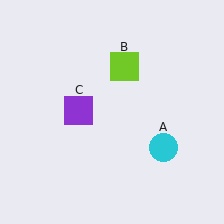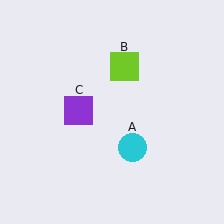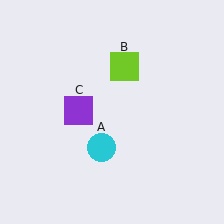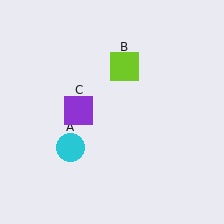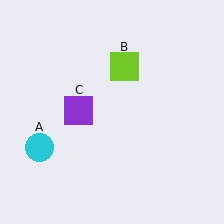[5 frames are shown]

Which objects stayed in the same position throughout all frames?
Lime square (object B) and purple square (object C) remained stationary.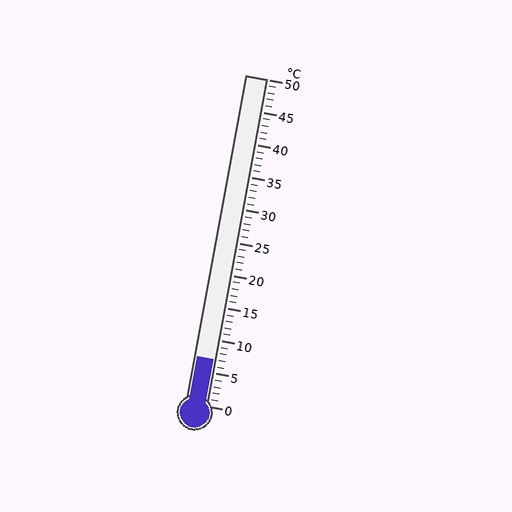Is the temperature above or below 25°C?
The temperature is below 25°C.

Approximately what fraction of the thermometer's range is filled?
The thermometer is filled to approximately 15% of its range.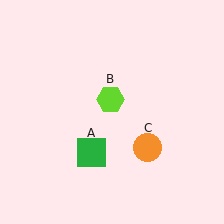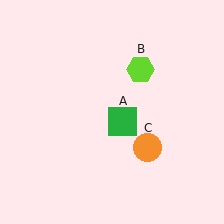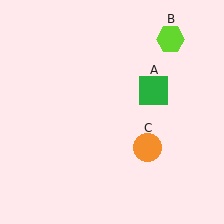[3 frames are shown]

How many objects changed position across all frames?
2 objects changed position: green square (object A), lime hexagon (object B).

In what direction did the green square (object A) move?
The green square (object A) moved up and to the right.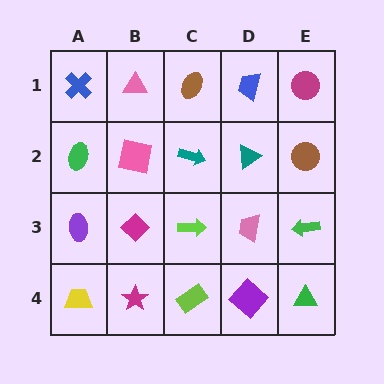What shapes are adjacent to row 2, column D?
A blue trapezoid (row 1, column D), a pink trapezoid (row 3, column D), a teal arrow (row 2, column C), a brown circle (row 2, column E).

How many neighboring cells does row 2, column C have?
4.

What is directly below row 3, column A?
A yellow trapezoid.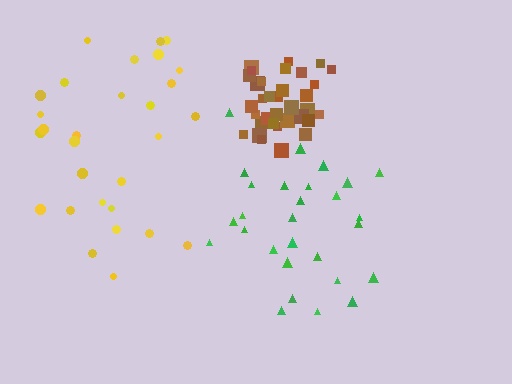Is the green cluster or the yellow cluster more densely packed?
Green.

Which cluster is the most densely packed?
Brown.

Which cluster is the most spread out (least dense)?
Yellow.